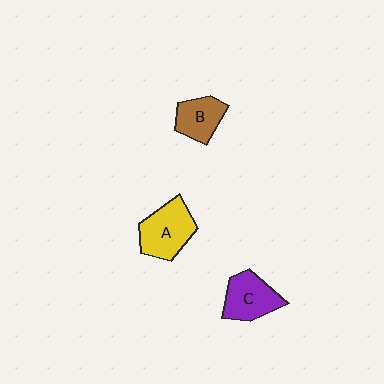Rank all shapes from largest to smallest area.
From largest to smallest: A (yellow), C (purple), B (brown).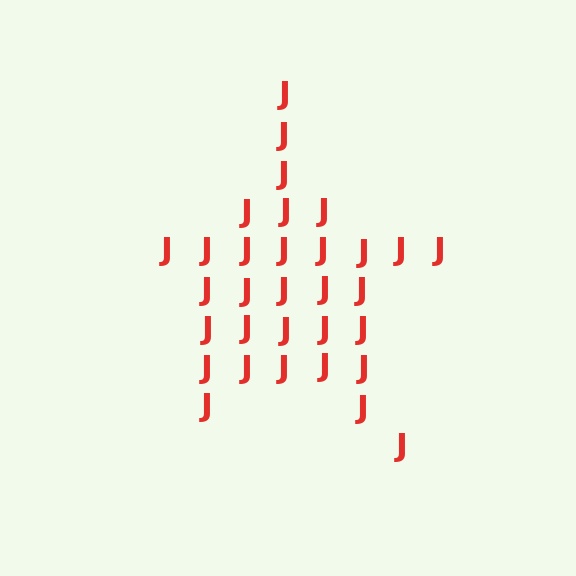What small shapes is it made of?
It is made of small letter J's.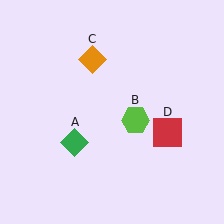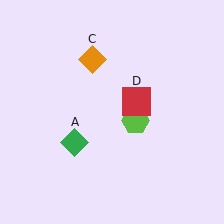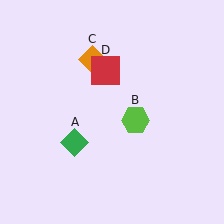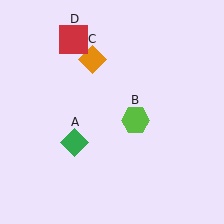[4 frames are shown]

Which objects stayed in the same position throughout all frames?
Green diamond (object A) and lime hexagon (object B) and orange diamond (object C) remained stationary.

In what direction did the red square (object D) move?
The red square (object D) moved up and to the left.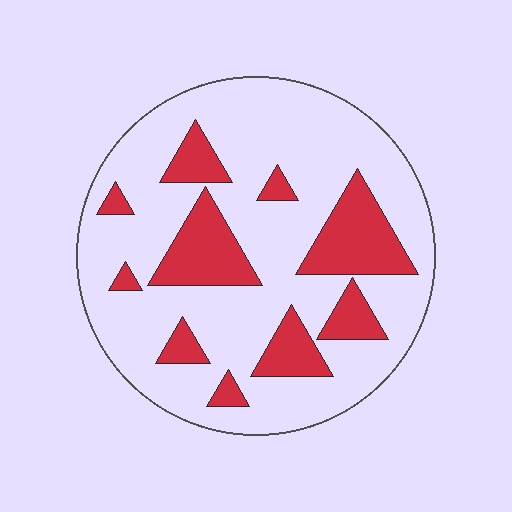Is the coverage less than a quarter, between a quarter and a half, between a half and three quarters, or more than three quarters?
Less than a quarter.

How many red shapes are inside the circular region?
10.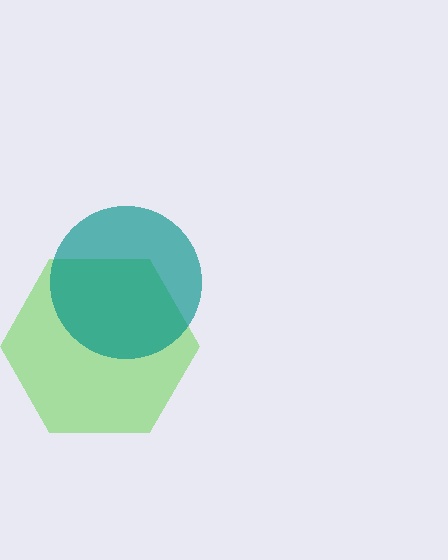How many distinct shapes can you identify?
There are 2 distinct shapes: a lime hexagon, a teal circle.